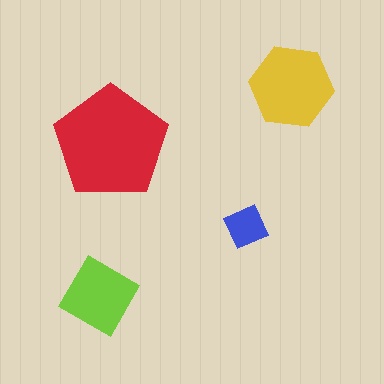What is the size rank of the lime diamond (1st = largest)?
3rd.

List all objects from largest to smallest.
The red pentagon, the yellow hexagon, the lime diamond, the blue square.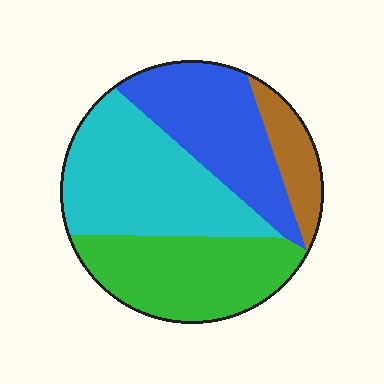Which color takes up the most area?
Cyan, at roughly 35%.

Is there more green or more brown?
Green.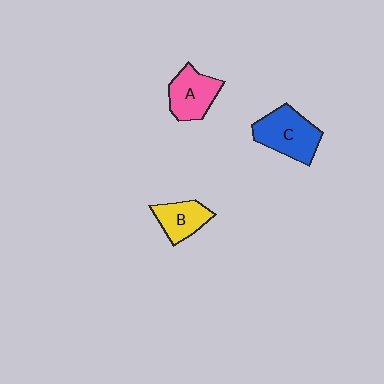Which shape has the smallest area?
Shape B (yellow).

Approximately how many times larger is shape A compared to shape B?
Approximately 1.2 times.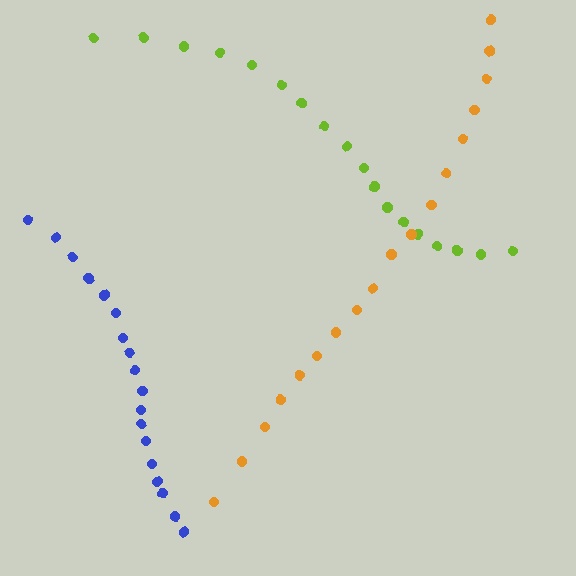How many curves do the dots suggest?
There are 3 distinct paths.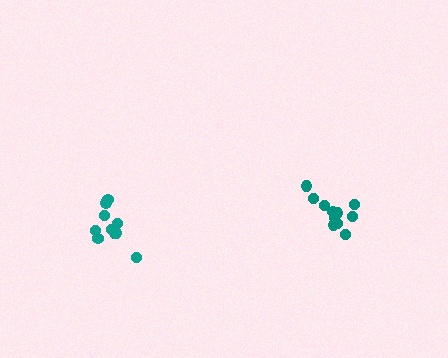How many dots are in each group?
Group 1: 11 dots, Group 2: 11 dots (22 total).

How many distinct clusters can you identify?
There are 2 distinct clusters.